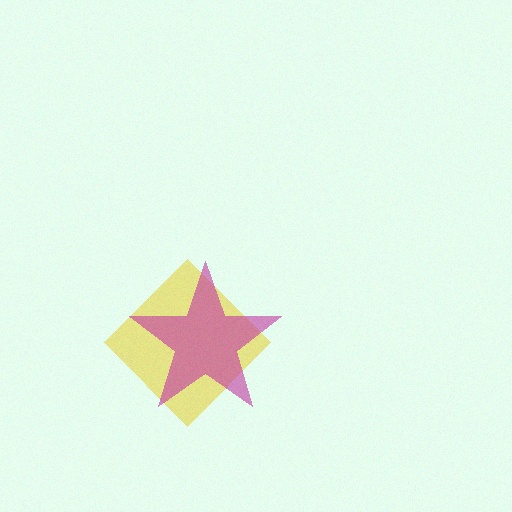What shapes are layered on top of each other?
The layered shapes are: a yellow diamond, a magenta star.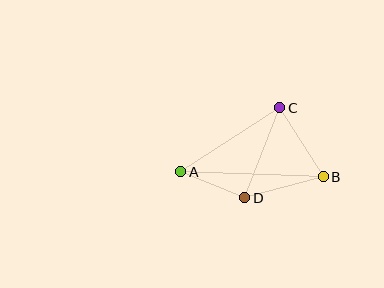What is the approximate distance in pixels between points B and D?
The distance between B and D is approximately 81 pixels.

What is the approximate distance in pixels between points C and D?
The distance between C and D is approximately 97 pixels.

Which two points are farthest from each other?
Points A and B are farthest from each other.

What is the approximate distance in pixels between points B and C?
The distance between B and C is approximately 82 pixels.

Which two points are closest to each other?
Points A and D are closest to each other.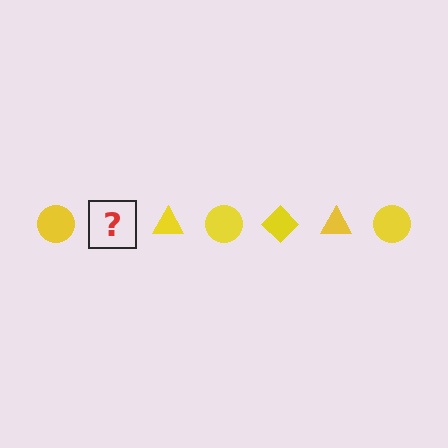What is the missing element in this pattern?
The missing element is a yellow diamond.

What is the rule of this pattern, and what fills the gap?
The rule is that the pattern cycles through circle, diamond, triangle shapes in yellow. The gap should be filled with a yellow diamond.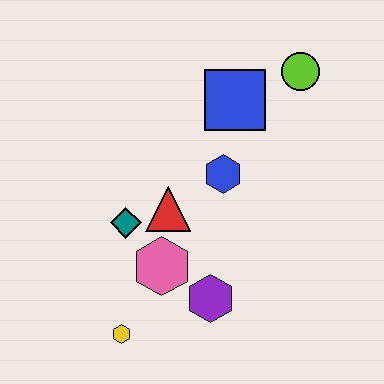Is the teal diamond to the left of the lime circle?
Yes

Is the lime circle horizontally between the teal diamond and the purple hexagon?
No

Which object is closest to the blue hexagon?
The red triangle is closest to the blue hexagon.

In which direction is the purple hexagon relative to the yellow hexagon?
The purple hexagon is to the right of the yellow hexagon.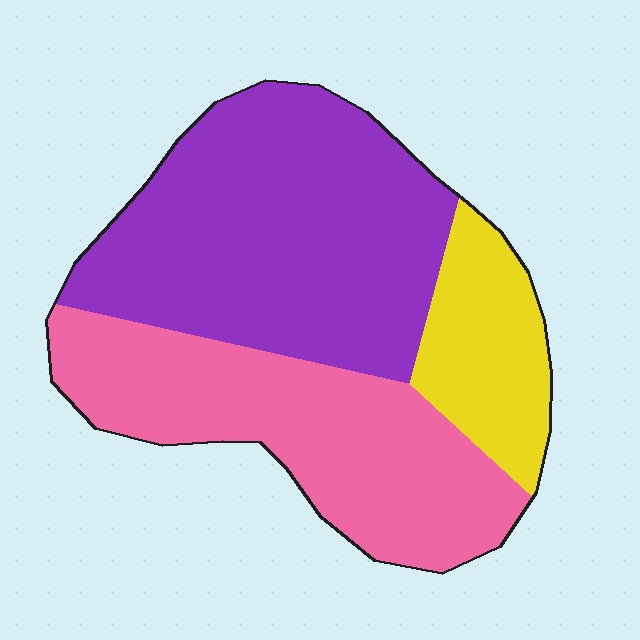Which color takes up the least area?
Yellow, at roughly 15%.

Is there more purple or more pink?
Purple.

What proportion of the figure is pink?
Pink takes up about three eighths (3/8) of the figure.